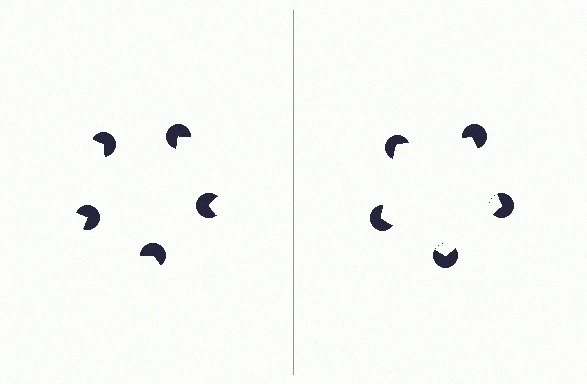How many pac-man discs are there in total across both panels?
10 — 5 on each side.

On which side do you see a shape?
An illusory pentagon appears on the right side. On the left side the wedge cuts are rotated, so no coherent shape forms.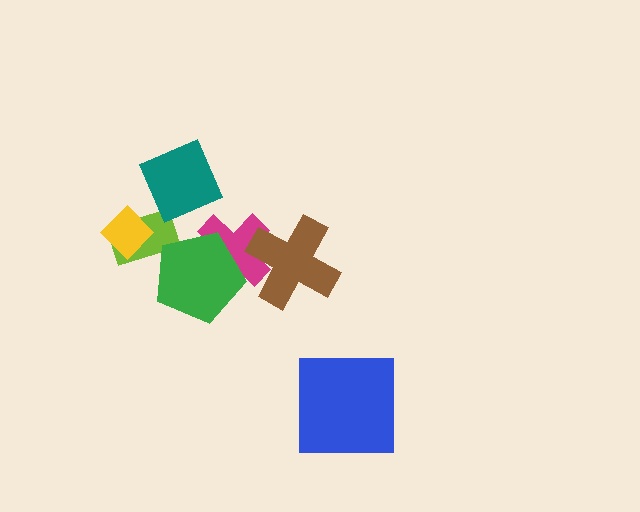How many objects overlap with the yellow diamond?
1 object overlaps with the yellow diamond.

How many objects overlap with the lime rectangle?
3 objects overlap with the lime rectangle.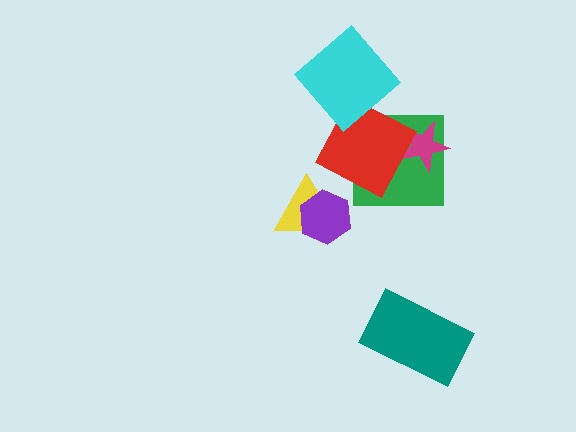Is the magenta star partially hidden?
Yes, it is partially covered by another shape.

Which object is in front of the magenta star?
The red square is in front of the magenta star.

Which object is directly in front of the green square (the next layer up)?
The magenta star is directly in front of the green square.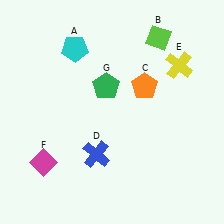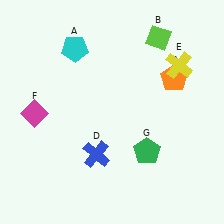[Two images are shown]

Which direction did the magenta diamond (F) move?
The magenta diamond (F) moved up.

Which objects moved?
The objects that moved are: the orange pentagon (C), the magenta diamond (F), the green pentagon (G).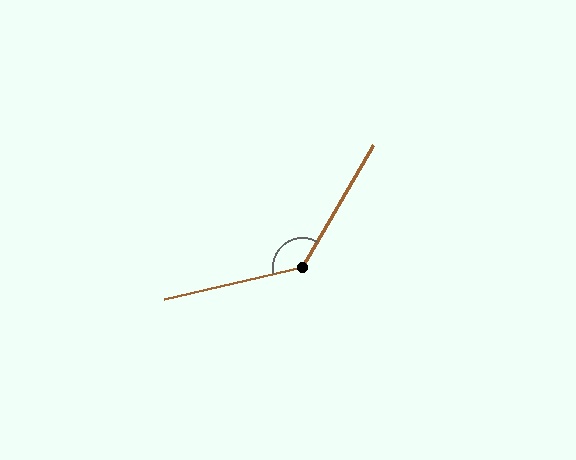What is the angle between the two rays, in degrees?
Approximately 134 degrees.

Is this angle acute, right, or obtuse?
It is obtuse.